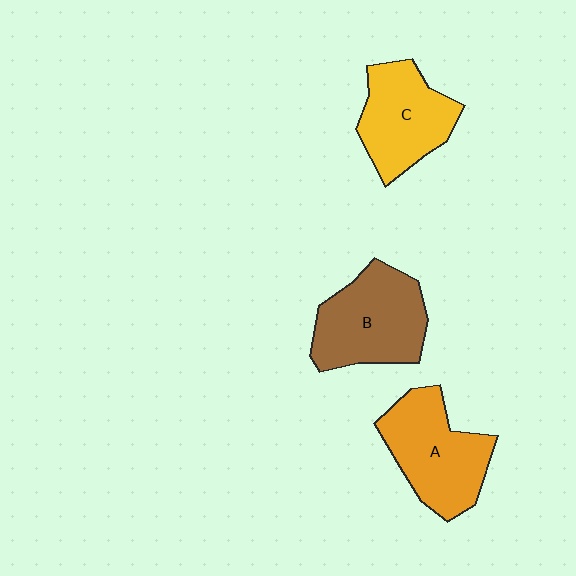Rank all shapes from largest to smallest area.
From largest to smallest: B (brown), A (orange), C (yellow).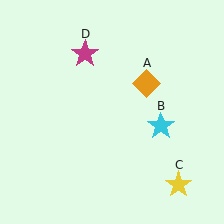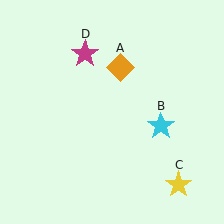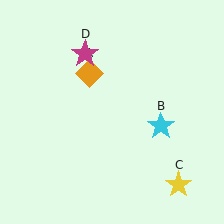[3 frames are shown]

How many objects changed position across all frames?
1 object changed position: orange diamond (object A).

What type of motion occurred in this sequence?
The orange diamond (object A) rotated counterclockwise around the center of the scene.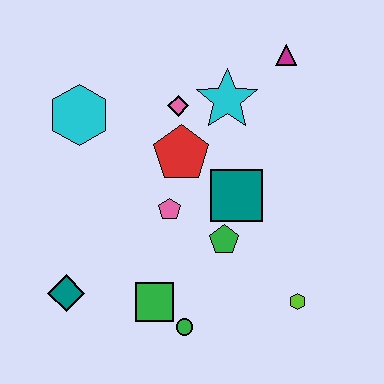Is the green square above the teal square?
No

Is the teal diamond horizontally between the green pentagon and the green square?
No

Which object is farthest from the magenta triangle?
The teal diamond is farthest from the magenta triangle.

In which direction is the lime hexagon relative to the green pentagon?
The lime hexagon is to the right of the green pentagon.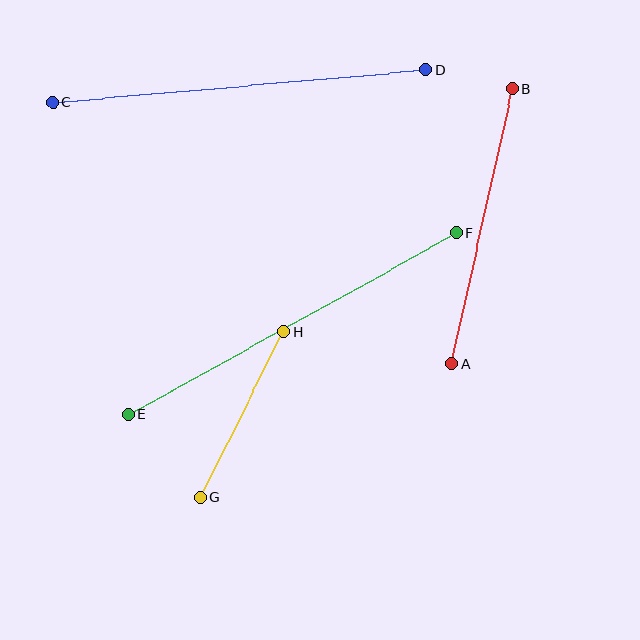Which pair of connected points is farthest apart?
Points E and F are farthest apart.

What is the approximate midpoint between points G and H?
The midpoint is at approximately (242, 415) pixels.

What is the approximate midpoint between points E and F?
The midpoint is at approximately (292, 324) pixels.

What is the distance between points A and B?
The distance is approximately 282 pixels.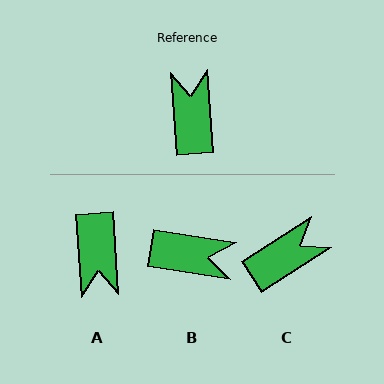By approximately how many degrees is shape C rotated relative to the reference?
Approximately 61 degrees clockwise.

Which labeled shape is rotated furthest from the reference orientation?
A, about 180 degrees away.